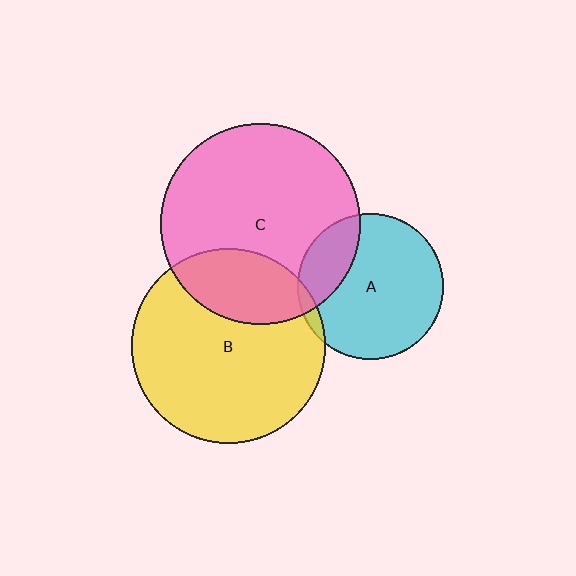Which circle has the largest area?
Circle C (pink).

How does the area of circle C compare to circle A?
Approximately 1.9 times.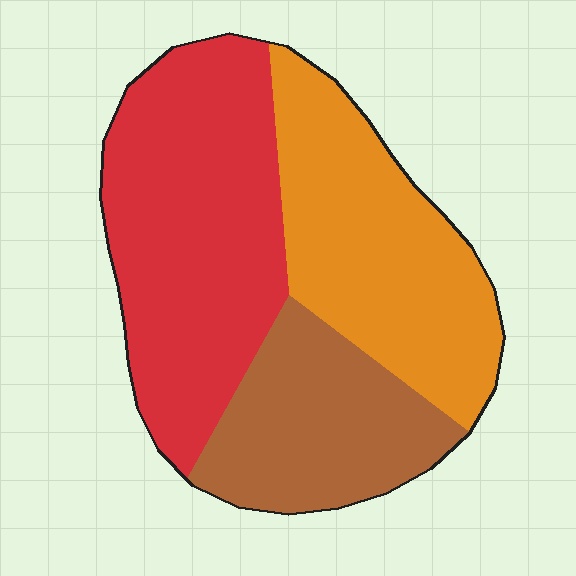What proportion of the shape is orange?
Orange takes up about one third (1/3) of the shape.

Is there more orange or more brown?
Orange.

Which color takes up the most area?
Red, at roughly 40%.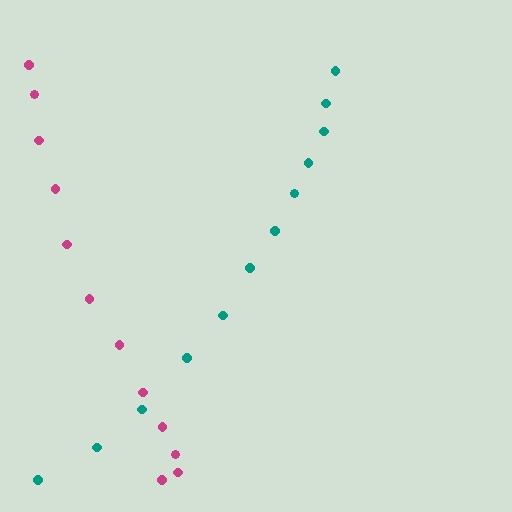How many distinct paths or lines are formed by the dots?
There are 2 distinct paths.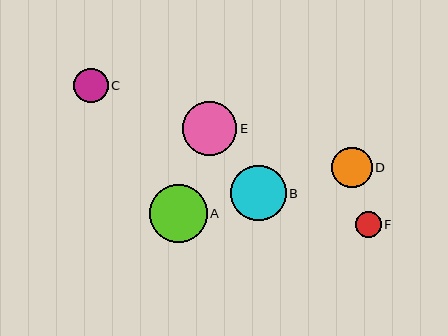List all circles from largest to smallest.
From largest to smallest: A, B, E, D, C, F.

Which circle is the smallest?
Circle F is the smallest with a size of approximately 26 pixels.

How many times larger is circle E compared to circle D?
Circle E is approximately 1.3 times the size of circle D.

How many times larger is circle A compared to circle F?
Circle A is approximately 2.2 times the size of circle F.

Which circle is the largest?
Circle A is the largest with a size of approximately 58 pixels.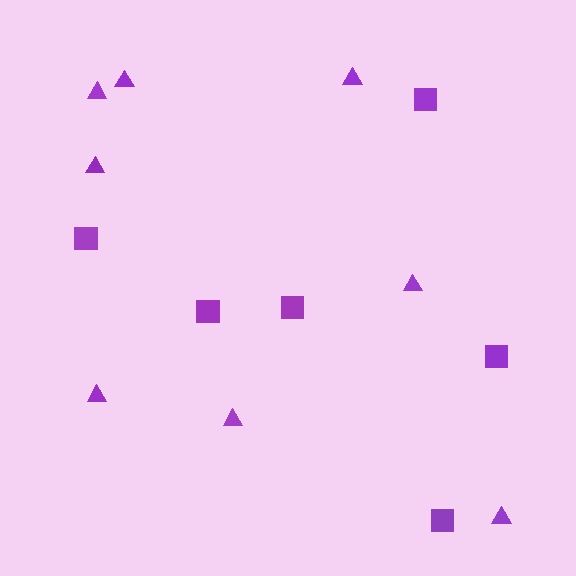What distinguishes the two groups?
There are 2 groups: one group of squares (6) and one group of triangles (8).